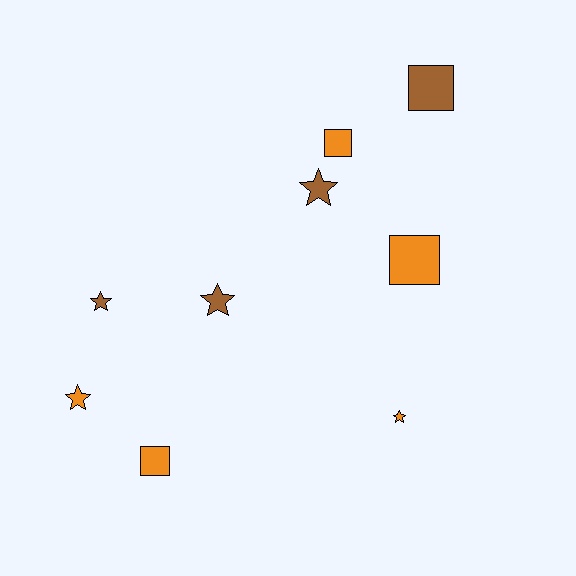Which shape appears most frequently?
Star, with 5 objects.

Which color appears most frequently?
Orange, with 5 objects.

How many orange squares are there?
There are 3 orange squares.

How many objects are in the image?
There are 9 objects.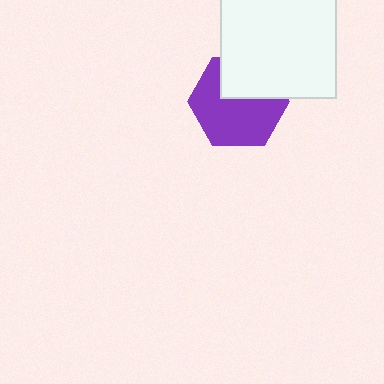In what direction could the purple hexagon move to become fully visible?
The purple hexagon could move down. That would shift it out from behind the white square entirely.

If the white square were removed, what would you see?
You would see the complete purple hexagon.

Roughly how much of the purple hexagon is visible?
About half of it is visible (roughly 65%).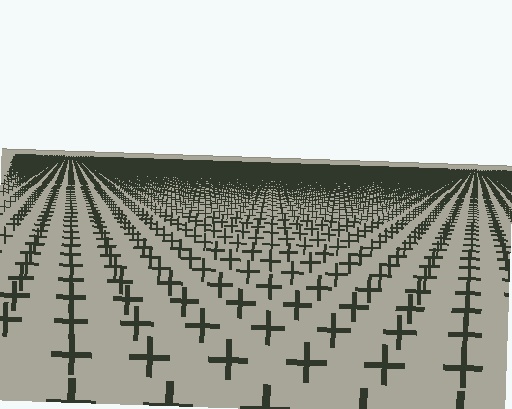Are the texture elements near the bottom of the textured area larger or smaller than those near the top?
Larger. Near the bottom, elements are closer to the viewer and appear at a bigger on-screen size.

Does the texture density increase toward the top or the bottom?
Density increases toward the top.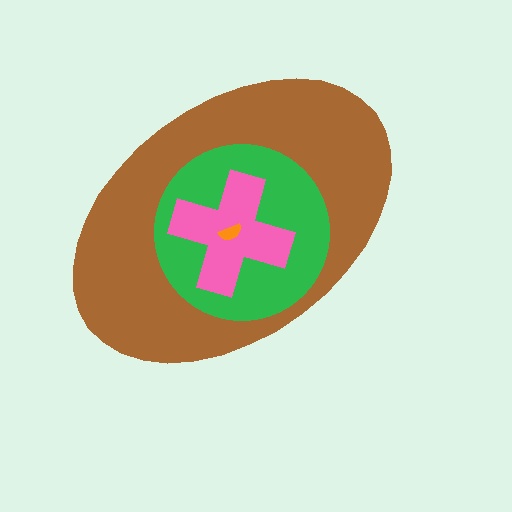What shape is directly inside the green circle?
The pink cross.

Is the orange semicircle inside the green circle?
Yes.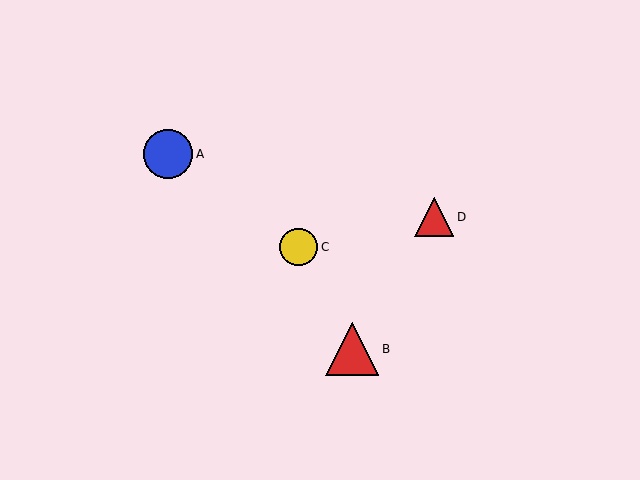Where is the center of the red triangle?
The center of the red triangle is at (352, 349).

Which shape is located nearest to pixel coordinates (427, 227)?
The red triangle (labeled D) at (434, 217) is nearest to that location.